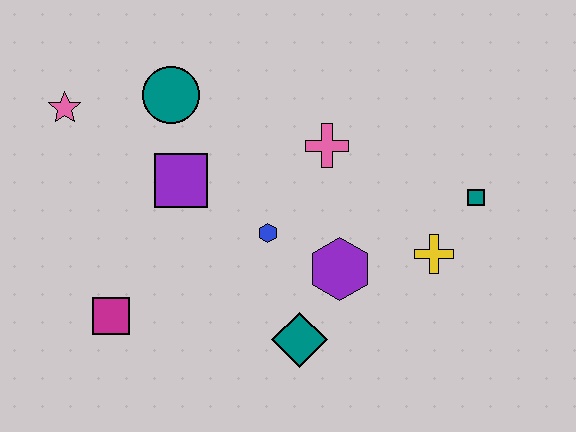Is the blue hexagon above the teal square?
No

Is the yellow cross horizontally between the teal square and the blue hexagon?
Yes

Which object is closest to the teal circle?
The purple square is closest to the teal circle.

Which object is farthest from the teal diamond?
The pink star is farthest from the teal diamond.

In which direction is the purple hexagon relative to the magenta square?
The purple hexagon is to the right of the magenta square.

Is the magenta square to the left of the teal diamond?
Yes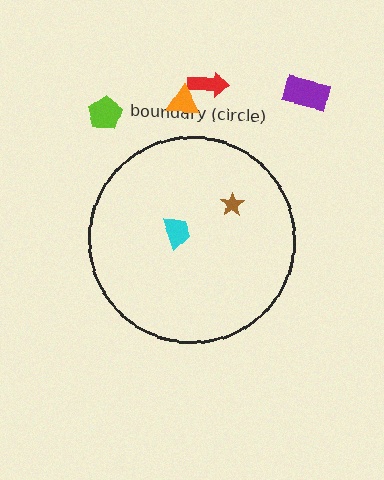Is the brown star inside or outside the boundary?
Inside.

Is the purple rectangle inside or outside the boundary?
Outside.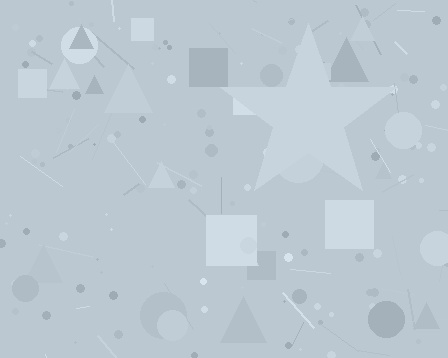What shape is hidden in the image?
A star is hidden in the image.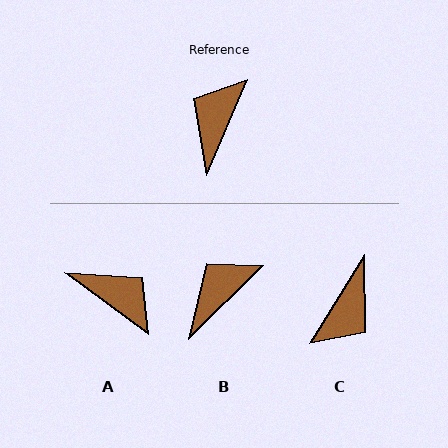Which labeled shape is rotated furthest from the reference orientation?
C, about 171 degrees away.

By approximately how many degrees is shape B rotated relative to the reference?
Approximately 23 degrees clockwise.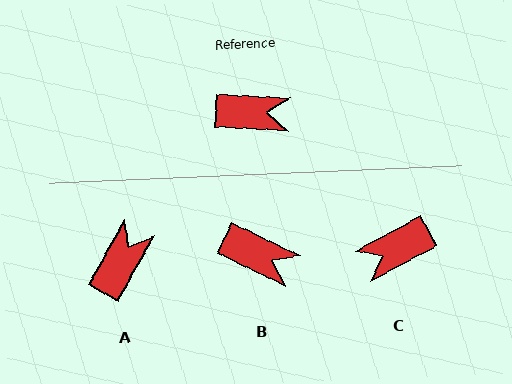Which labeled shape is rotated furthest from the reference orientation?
C, about 149 degrees away.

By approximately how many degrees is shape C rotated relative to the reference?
Approximately 149 degrees clockwise.